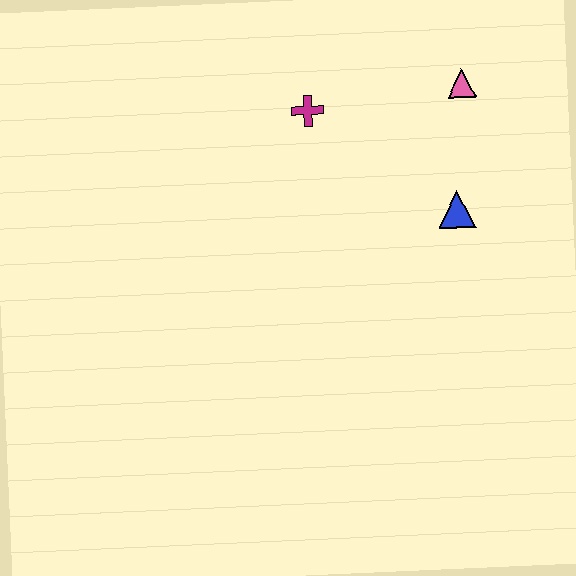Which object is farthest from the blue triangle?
The magenta cross is farthest from the blue triangle.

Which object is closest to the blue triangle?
The pink triangle is closest to the blue triangle.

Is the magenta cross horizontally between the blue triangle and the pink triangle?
No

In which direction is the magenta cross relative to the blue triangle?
The magenta cross is to the left of the blue triangle.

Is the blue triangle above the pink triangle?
No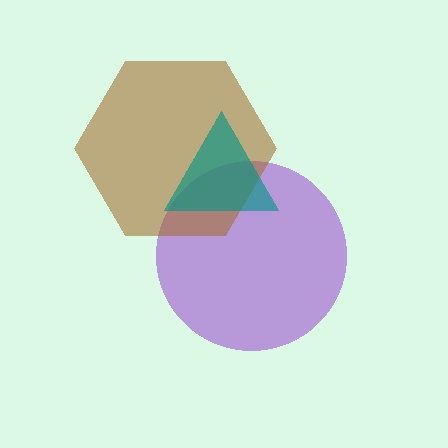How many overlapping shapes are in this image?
There are 3 overlapping shapes in the image.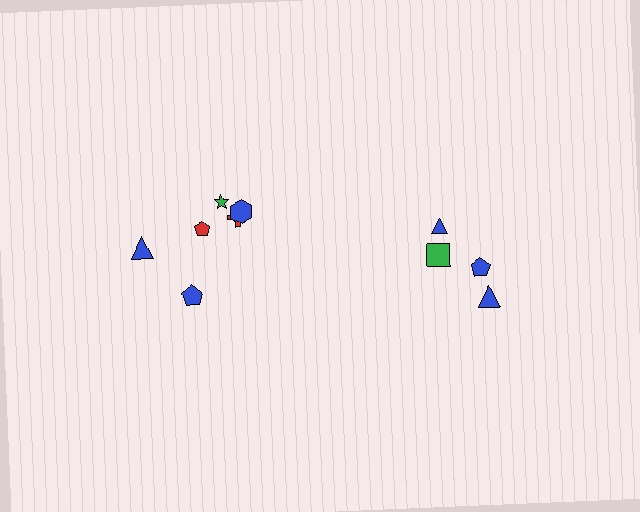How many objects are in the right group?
There are 4 objects.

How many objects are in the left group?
There are 6 objects.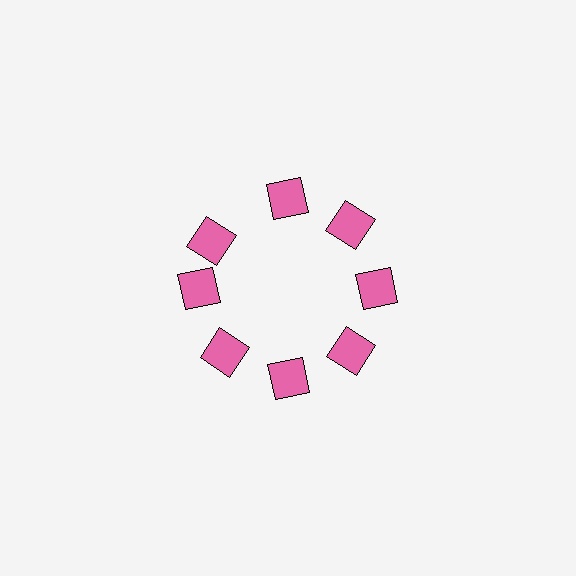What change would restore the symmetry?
The symmetry would be restored by rotating it back into even spacing with its neighbors so that all 8 squares sit at equal angles and equal distance from the center.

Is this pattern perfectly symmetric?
No. The 8 pink squares are arranged in a ring, but one element near the 10 o'clock position is rotated out of alignment along the ring, breaking the 8-fold rotational symmetry.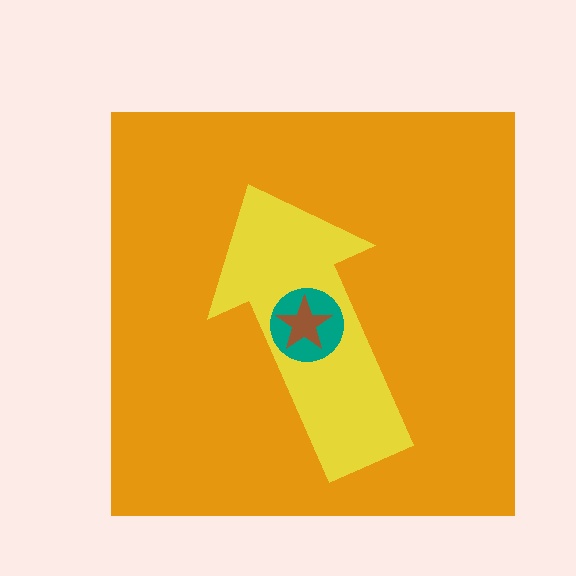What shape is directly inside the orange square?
The yellow arrow.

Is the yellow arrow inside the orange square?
Yes.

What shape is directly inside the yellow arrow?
The teal circle.